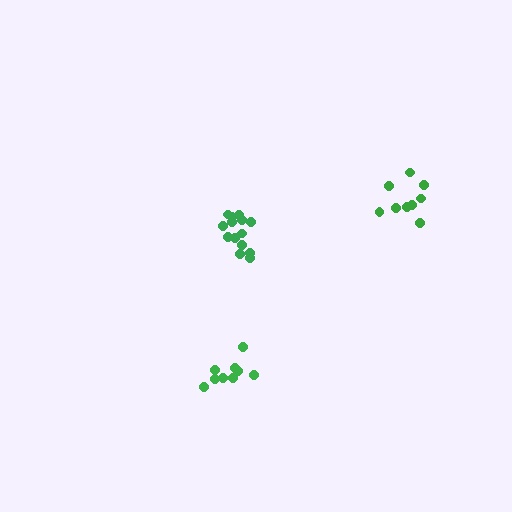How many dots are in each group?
Group 1: 9 dots, Group 2: 9 dots, Group 3: 14 dots (32 total).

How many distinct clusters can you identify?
There are 3 distinct clusters.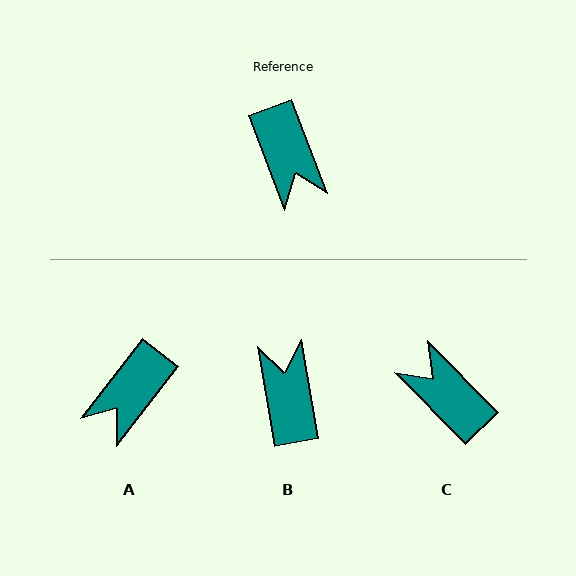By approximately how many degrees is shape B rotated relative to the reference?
Approximately 169 degrees counter-clockwise.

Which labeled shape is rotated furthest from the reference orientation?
B, about 169 degrees away.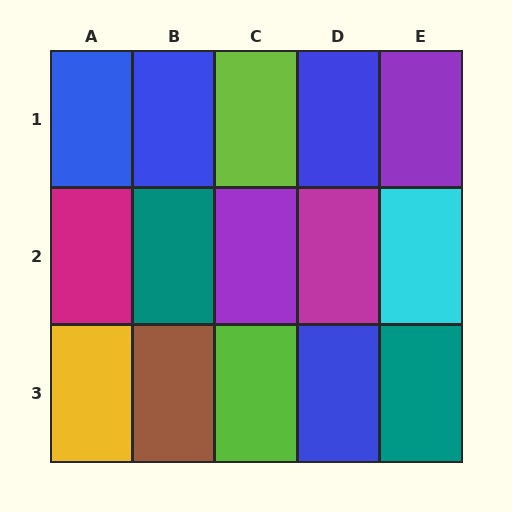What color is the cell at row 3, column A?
Yellow.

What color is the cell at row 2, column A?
Magenta.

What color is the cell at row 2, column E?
Cyan.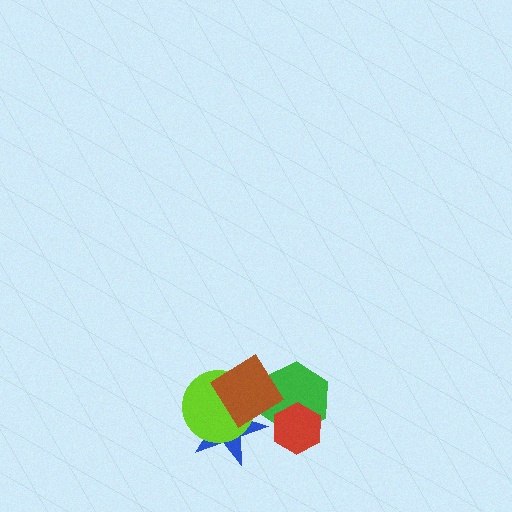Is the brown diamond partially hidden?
No, no other shape covers it.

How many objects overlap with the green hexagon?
2 objects overlap with the green hexagon.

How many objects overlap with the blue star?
2 objects overlap with the blue star.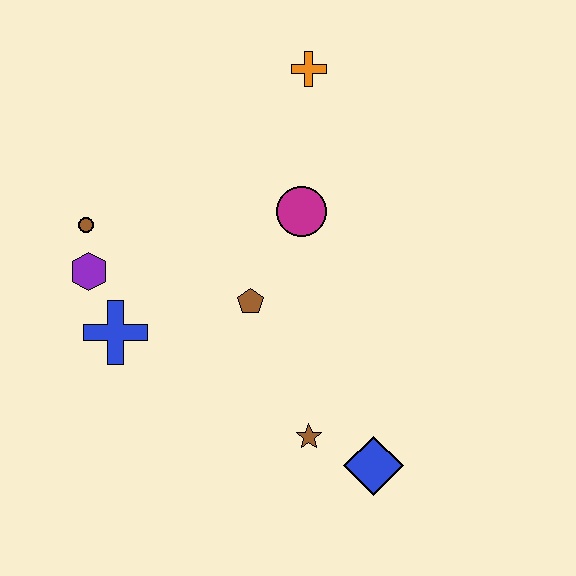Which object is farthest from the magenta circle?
The blue diamond is farthest from the magenta circle.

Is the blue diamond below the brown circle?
Yes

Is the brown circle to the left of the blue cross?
Yes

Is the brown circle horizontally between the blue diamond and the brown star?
No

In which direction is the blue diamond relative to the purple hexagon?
The blue diamond is to the right of the purple hexagon.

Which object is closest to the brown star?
The blue diamond is closest to the brown star.